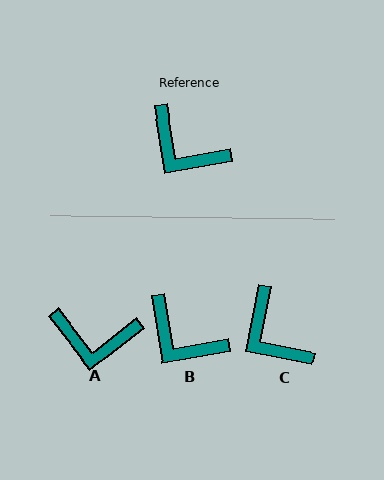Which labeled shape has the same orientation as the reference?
B.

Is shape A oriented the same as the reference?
No, it is off by about 29 degrees.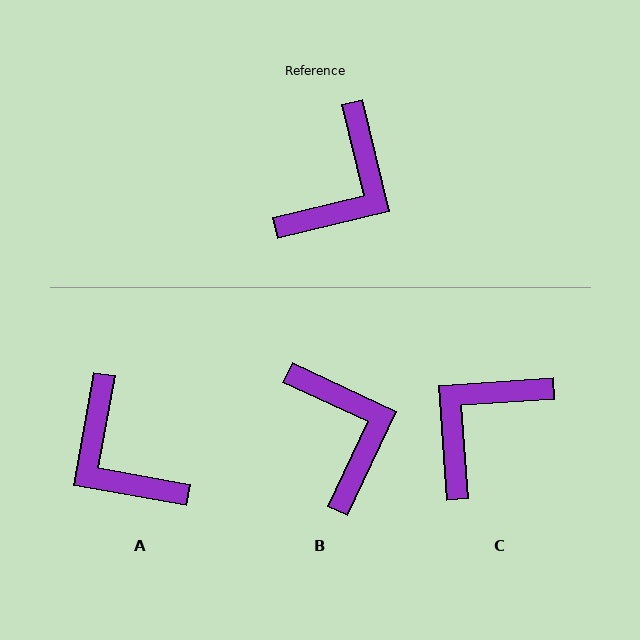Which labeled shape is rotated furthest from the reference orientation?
C, about 170 degrees away.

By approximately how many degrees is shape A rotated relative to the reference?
Approximately 114 degrees clockwise.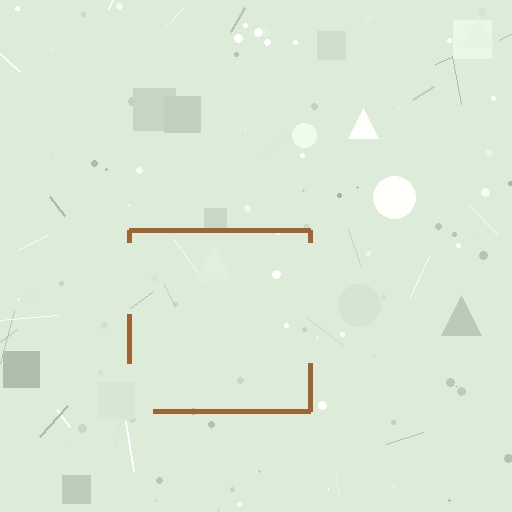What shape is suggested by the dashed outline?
The dashed outline suggests a square.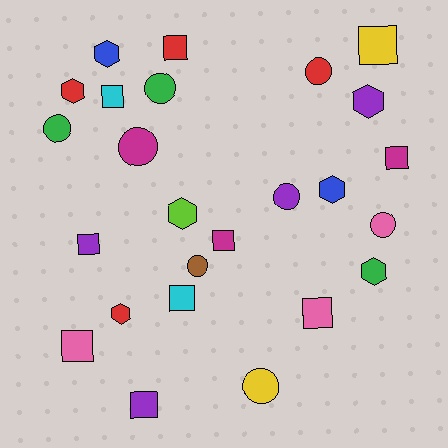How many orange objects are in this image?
There are no orange objects.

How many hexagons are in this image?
There are 7 hexagons.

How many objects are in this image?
There are 25 objects.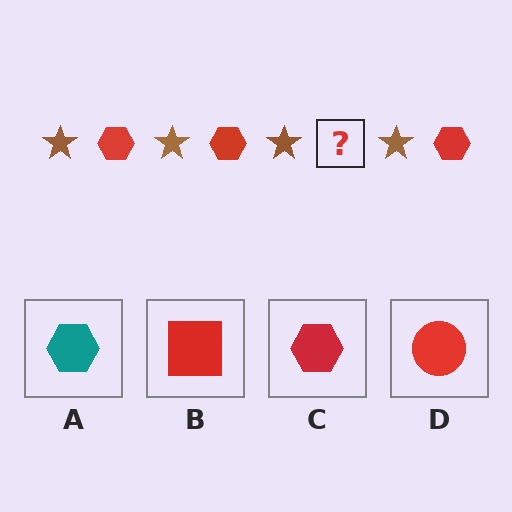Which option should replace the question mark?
Option C.